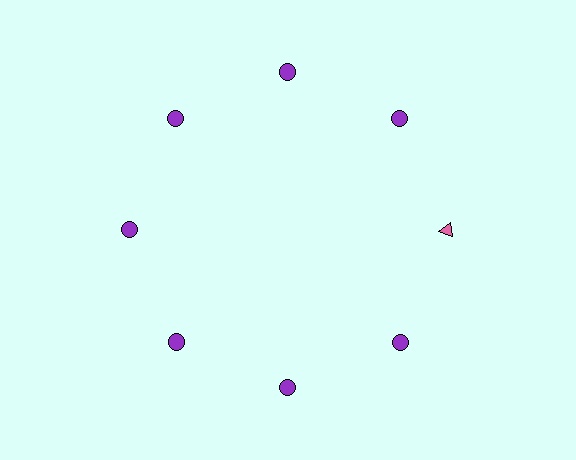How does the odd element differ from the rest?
It differs in both color (pink instead of purple) and shape (triangle instead of circle).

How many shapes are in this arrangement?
There are 8 shapes arranged in a ring pattern.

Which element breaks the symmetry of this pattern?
The pink triangle at roughly the 3 o'clock position breaks the symmetry. All other shapes are purple circles.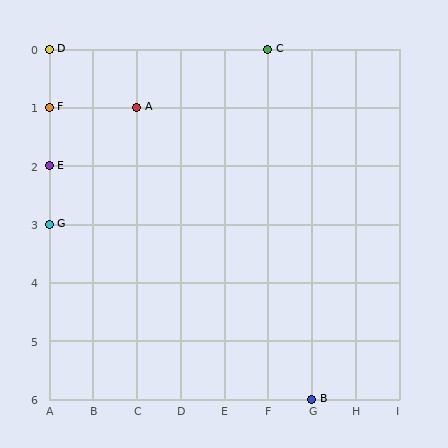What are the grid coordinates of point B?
Point B is at grid coordinates (G, 6).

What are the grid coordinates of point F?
Point F is at grid coordinates (A, 1).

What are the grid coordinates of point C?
Point C is at grid coordinates (F, 0).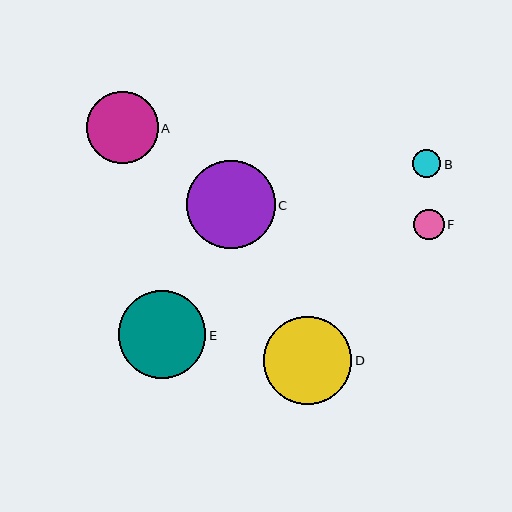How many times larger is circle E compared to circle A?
Circle E is approximately 1.2 times the size of circle A.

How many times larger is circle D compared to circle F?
Circle D is approximately 2.9 times the size of circle F.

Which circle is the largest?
Circle C is the largest with a size of approximately 88 pixels.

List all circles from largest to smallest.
From largest to smallest: C, D, E, A, F, B.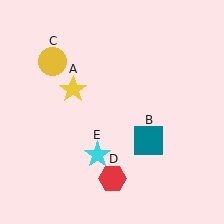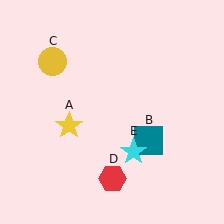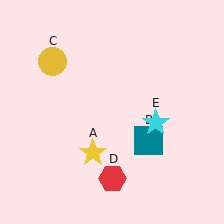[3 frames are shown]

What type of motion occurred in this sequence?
The yellow star (object A), cyan star (object E) rotated counterclockwise around the center of the scene.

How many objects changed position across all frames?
2 objects changed position: yellow star (object A), cyan star (object E).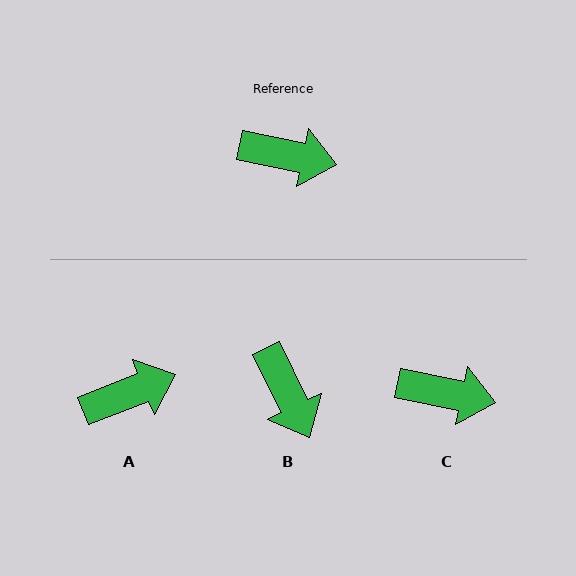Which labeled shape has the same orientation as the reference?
C.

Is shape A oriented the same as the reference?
No, it is off by about 33 degrees.